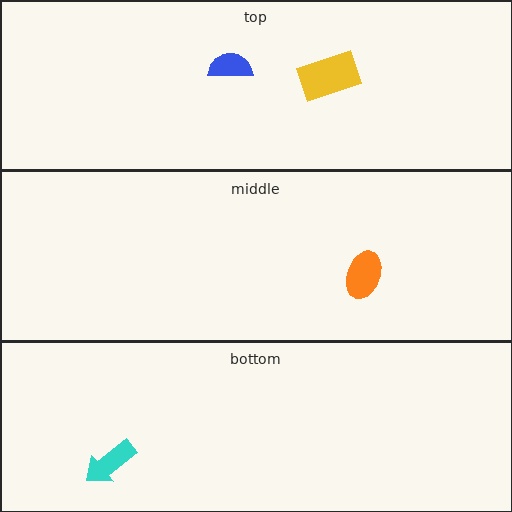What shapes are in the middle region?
The orange ellipse.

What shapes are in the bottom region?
The cyan arrow.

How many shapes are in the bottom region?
1.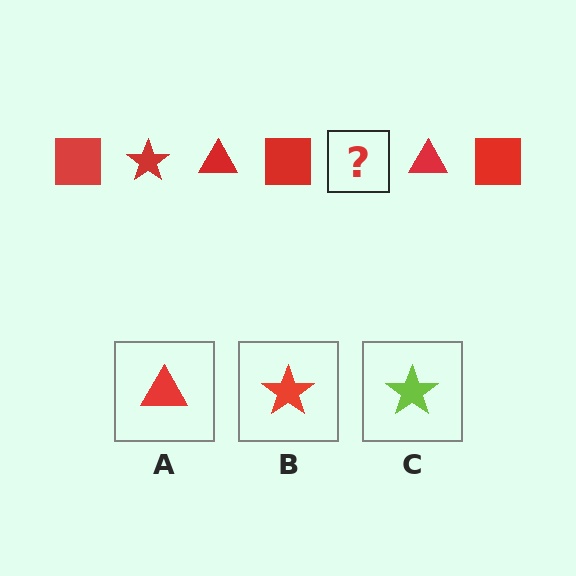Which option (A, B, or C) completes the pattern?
B.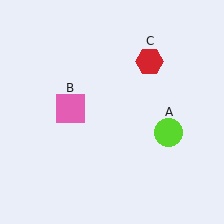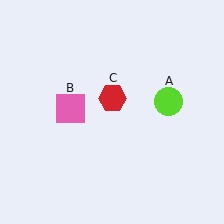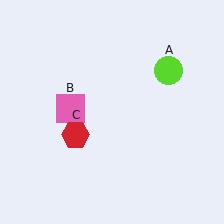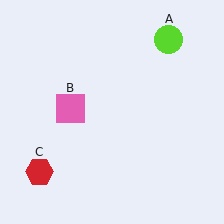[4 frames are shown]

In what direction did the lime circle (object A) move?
The lime circle (object A) moved up.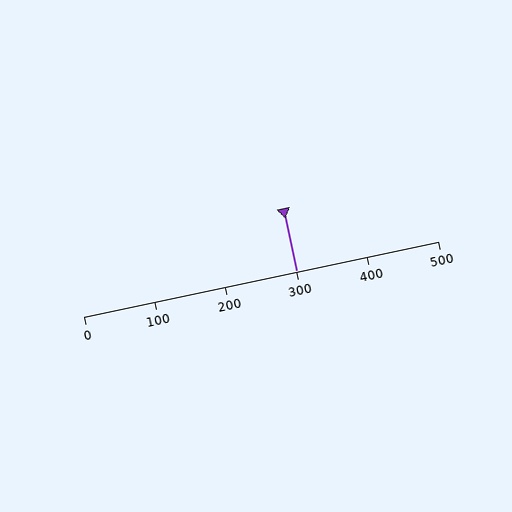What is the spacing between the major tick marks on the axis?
The major ticks are spaced 100 apart.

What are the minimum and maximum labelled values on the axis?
The axis runs from 0 to 500.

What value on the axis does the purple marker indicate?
The marker indicates approximately 300.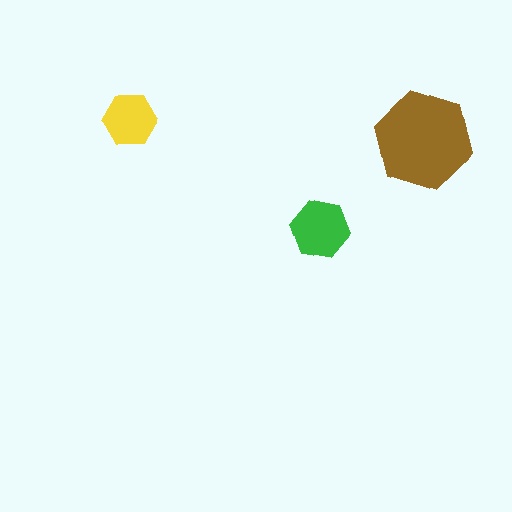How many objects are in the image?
There are 3 objects in the image.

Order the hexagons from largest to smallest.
the brown one, the green one, the yellow one.